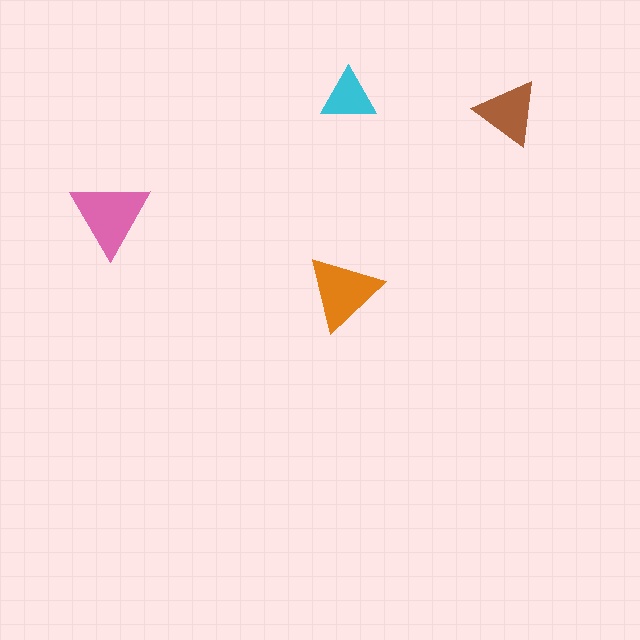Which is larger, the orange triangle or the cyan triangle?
The orange one.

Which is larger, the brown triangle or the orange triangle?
The orange one.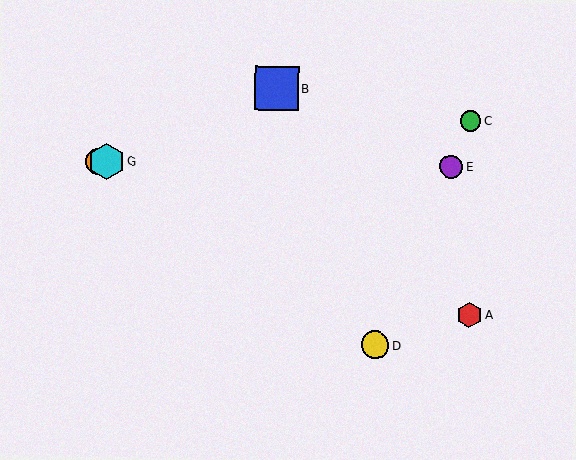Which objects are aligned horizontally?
Objects E, F, G are aligned horizontally.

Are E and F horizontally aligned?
Yes, both are at y≈167.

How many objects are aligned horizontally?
3 objects (E, F, G) are aligned horizontally.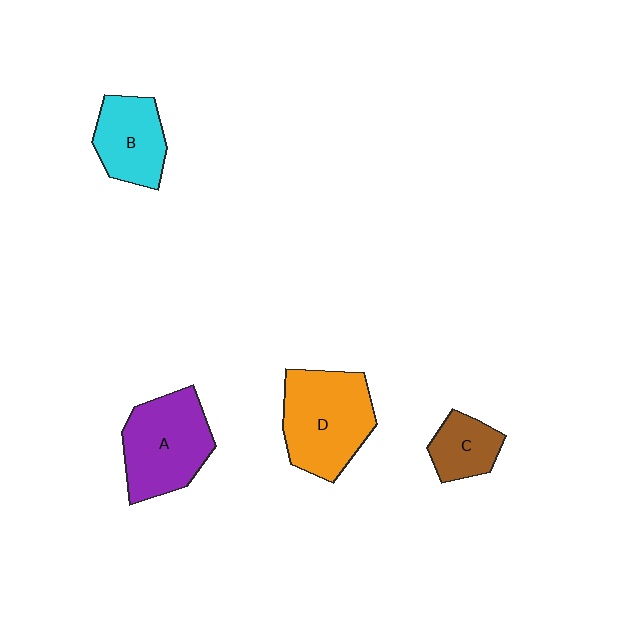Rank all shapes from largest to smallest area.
From largest to smallest: D (orange), A (purple), B (cyan), C (brown).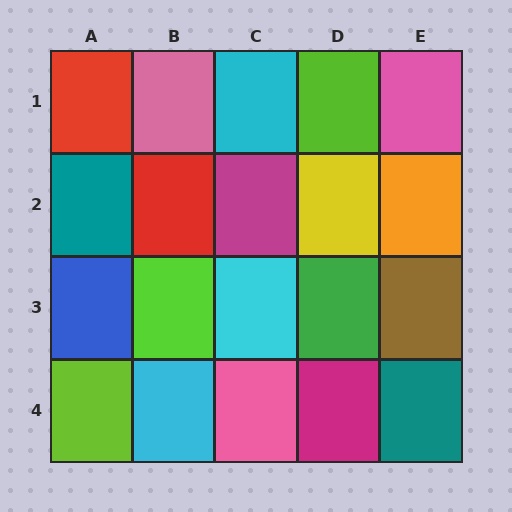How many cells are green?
1 cell is green.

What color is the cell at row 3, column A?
Blue.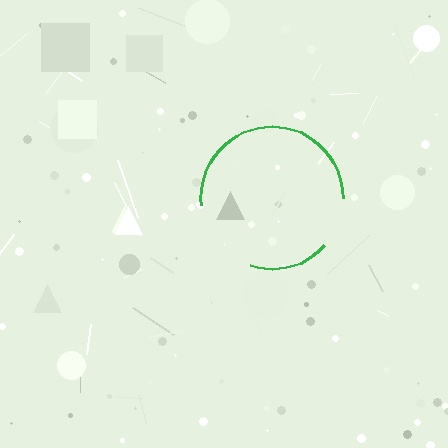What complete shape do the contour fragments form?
The contour fragments form a circle.